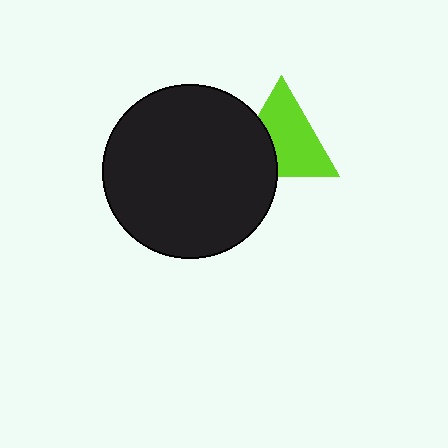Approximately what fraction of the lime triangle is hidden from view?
Roughly 32% of the lime triangle is hidden behind the black circle.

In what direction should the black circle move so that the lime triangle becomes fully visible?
The black circle should move left. That is the shortest direction to clear the overlap and leave the lime triangle fully visible.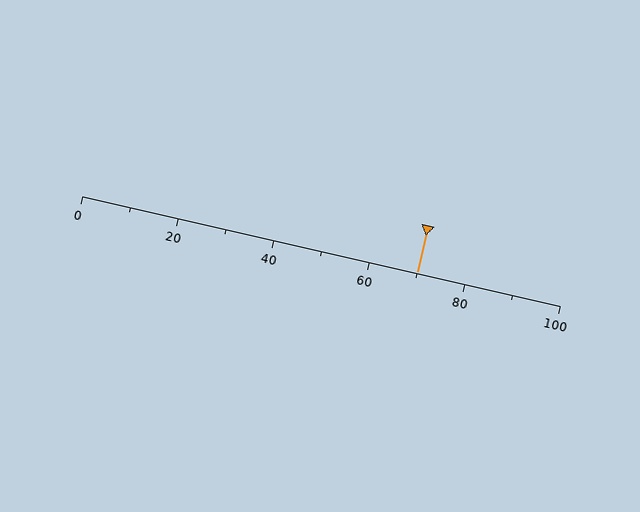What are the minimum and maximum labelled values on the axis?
The axis runs from 0 to 100.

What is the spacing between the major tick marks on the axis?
The major ticks are spaced 20 apart.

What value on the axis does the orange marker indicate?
The marker indicates approximately 70.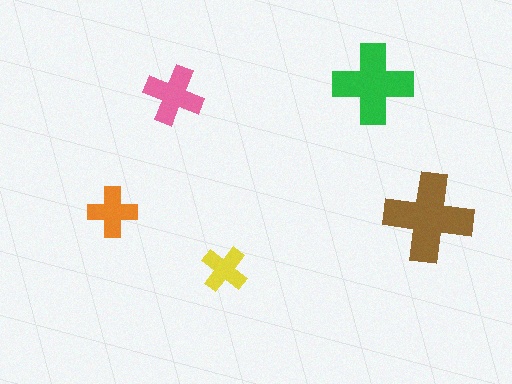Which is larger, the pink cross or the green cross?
The green one.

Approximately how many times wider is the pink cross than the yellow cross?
About 1.5 times wider.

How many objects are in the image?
There are 5 objects in the image.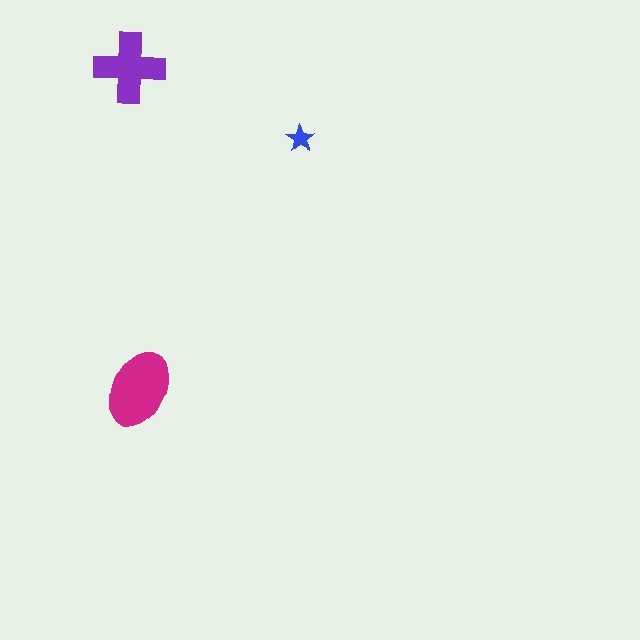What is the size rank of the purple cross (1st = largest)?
2nd.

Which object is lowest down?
The magenta ellipse is bottommost.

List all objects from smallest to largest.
The blue star, the purple cross, the magenta ellipse.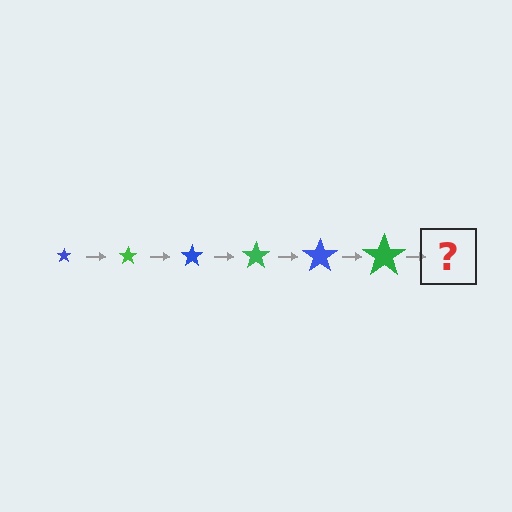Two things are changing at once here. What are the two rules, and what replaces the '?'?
The two rules are that the star grows larger each step and the color cycles through blue and green. The '?' should be a blue star, larger than the previous one.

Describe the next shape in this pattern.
It should be a blue star, larger than the previous one.